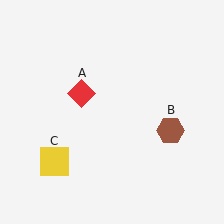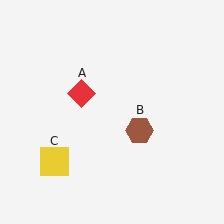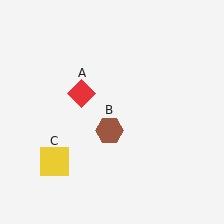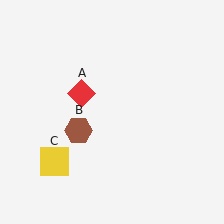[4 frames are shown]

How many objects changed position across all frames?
1 object changed position: brown hexagon (object B).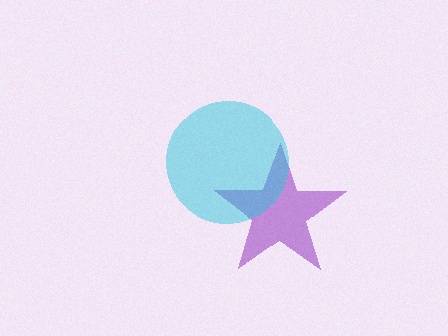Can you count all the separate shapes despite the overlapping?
Yes, there are 2 separate shapes.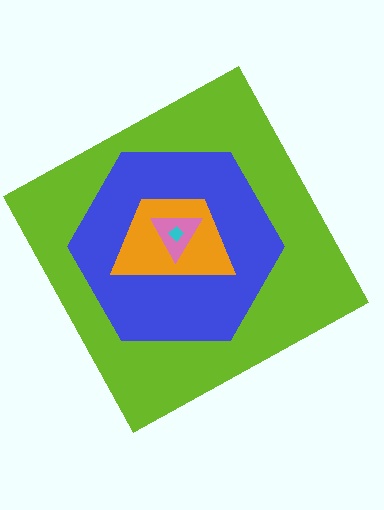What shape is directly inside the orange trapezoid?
The pink triangle.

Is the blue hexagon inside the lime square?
Yes.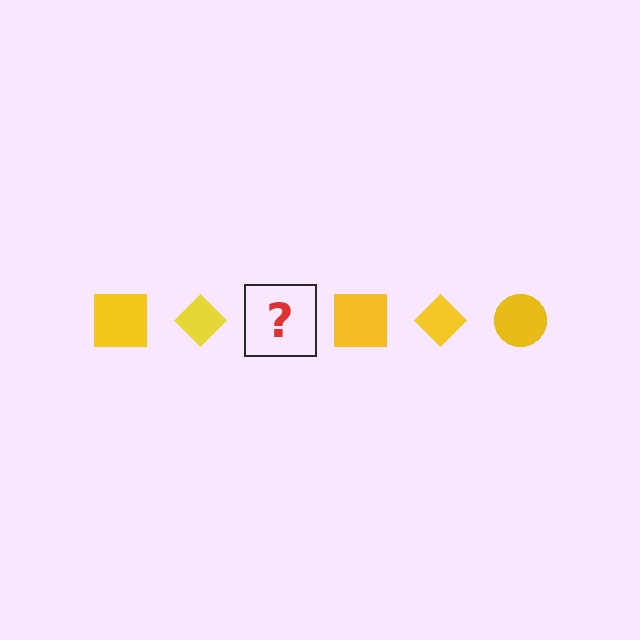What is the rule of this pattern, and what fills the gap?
The rule is that the pattern cycles through square, diamond, circle shapes in yellow. The gap should be filled with a yellow circle.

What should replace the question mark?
The question mark should be replaced with a yellow circle.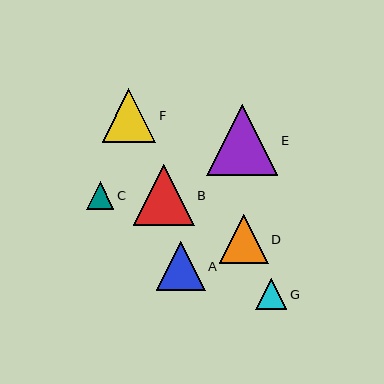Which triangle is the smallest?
Triangle C is the smallest with a size of approximately 27 pixels.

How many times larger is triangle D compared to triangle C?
Triangle D is approximately 1.8 times the size of triangle C.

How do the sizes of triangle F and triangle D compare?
Triangle F and triangle D are approximately the same size.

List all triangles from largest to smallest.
From largest to smallest: E, B, F, D, A, G, C.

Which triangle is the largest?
Triangle E is the largest with a size of approximately 71 pixels.